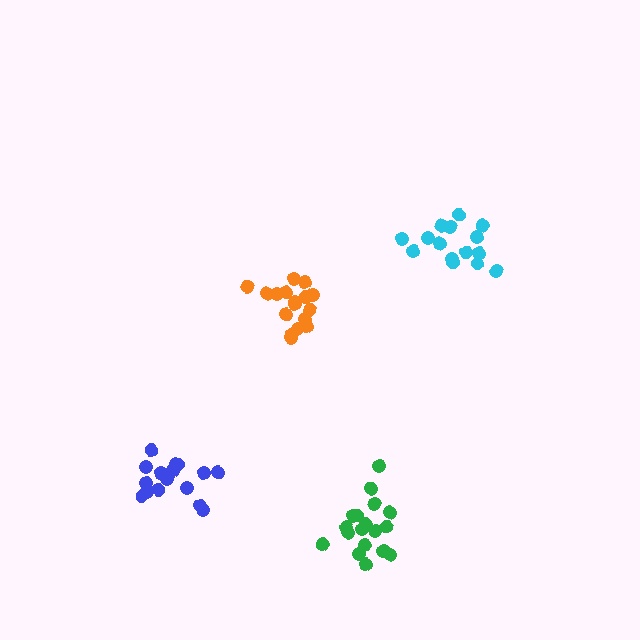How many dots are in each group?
Group 1: 16 dots, Group 2: 17 dots, Group 3: 15 dots, Group 4: 18 dots (66 total).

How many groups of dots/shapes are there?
There are 4 groups.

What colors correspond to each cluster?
The clusters are colored: blue, orange, cyan, green.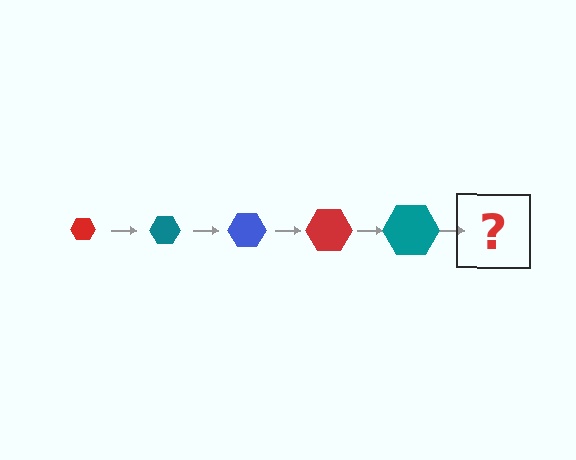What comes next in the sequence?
The next element should be a blue hexagon, larger than the previous one.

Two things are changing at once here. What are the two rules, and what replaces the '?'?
The two rules are that the hexagon grows larger each step and the color cycles through red, teal, and blue. The '?' should be a blue hexagon, larger than the previous one.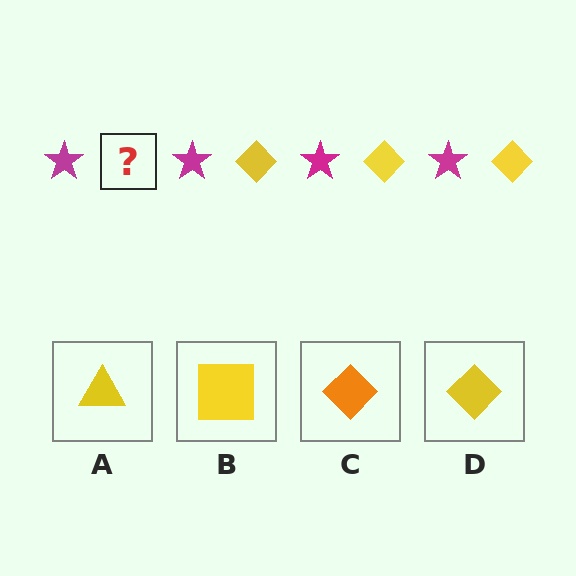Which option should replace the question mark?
Option D.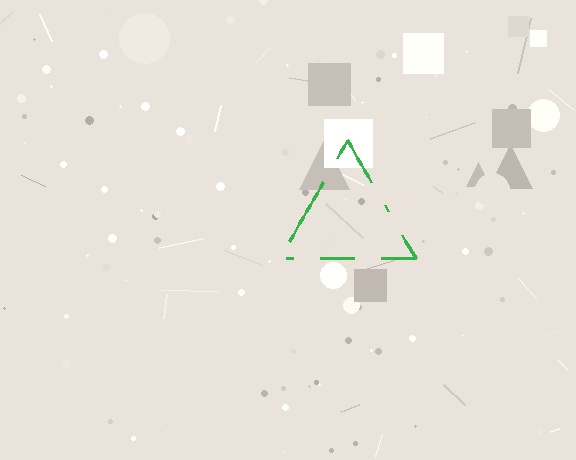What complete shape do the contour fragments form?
The contour fragments form a triangle.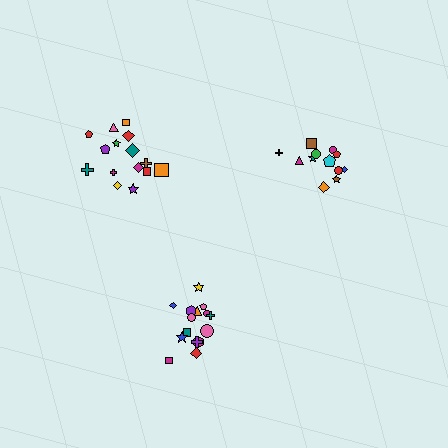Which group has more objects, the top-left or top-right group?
The top-left group.